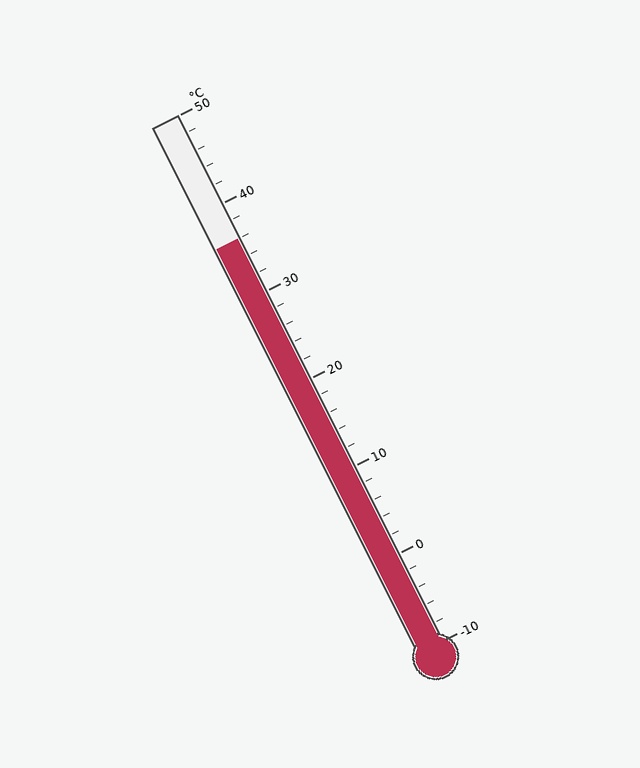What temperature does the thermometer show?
The thermometer shows approximately 36°C.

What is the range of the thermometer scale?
The thermometer scale ranges from -10°C to 50°C.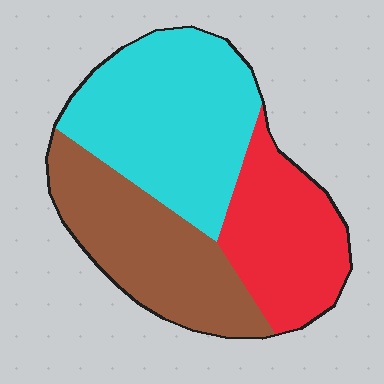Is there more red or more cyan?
Cyan.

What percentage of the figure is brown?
Brown covers about 30% of the figure.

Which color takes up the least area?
Red, at roughly 25%.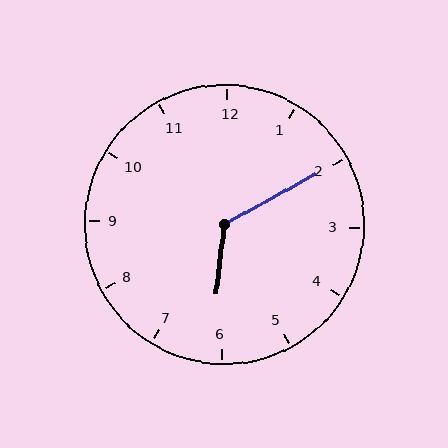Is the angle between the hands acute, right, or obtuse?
It is obtuse.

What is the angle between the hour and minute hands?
Approximately 125 degrees.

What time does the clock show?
6:10.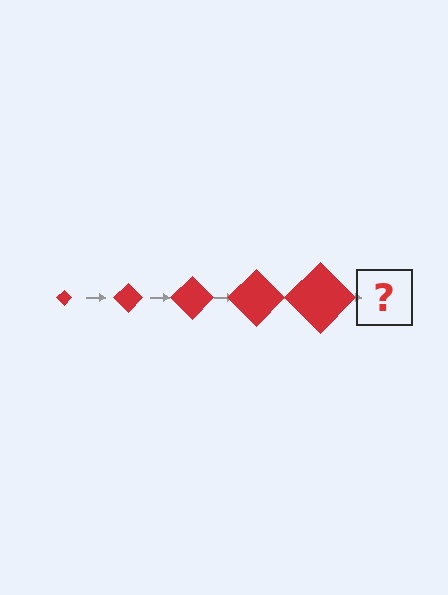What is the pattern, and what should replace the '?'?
The pattern is that the diamond gets progressively larger each step. The '?' should be a red diamond, larger than the previous one.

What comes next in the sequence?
The next element should be a red diamond, larger than the previous one.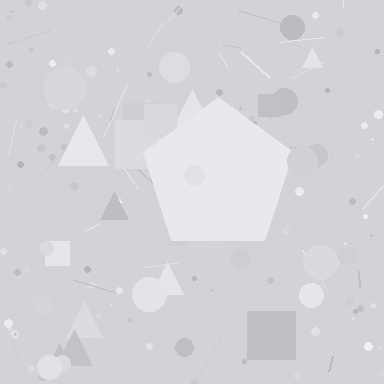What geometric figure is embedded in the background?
A pentagon is embedded in the background.